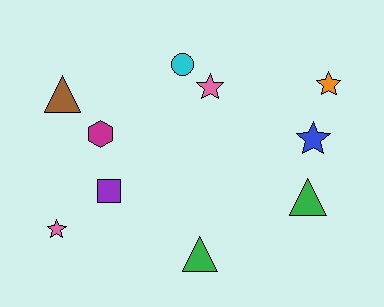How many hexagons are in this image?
There is 1 hexagon.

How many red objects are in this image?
There are no red objects.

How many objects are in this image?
There are 10 objects.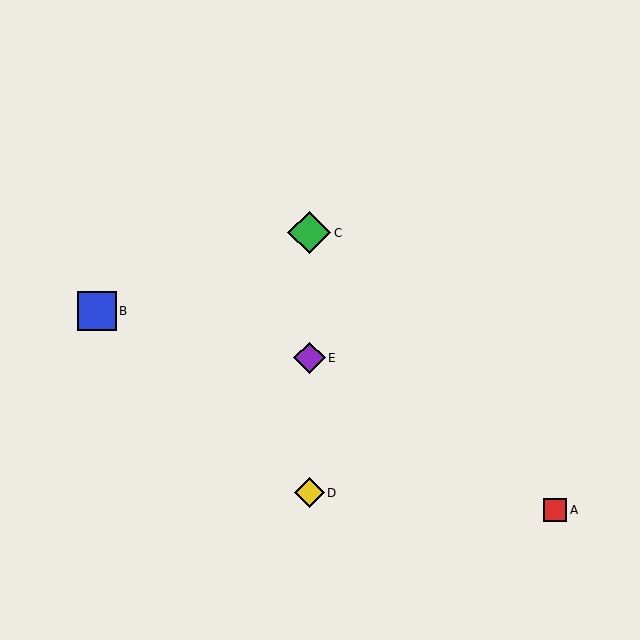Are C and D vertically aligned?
Yes, both are at x≈309.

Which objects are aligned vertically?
Objects C, D, E are aligned vertically.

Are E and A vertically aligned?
No, E is at x≈309 and A is at x≈555.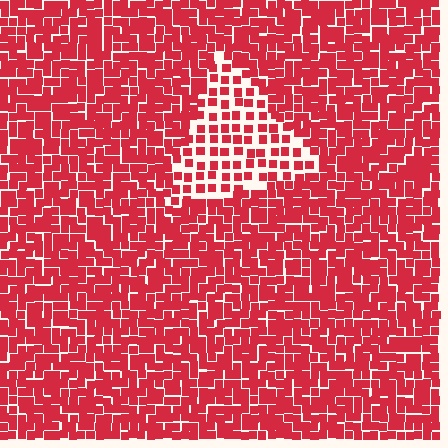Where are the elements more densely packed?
The elements are more densely packed outside the triangle boundary.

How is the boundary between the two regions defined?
The boundary is defined by a change in element density (approximately 2.0x ratio). All elements are the same color, size, and shape.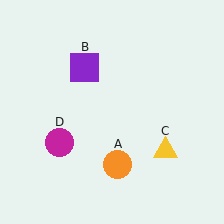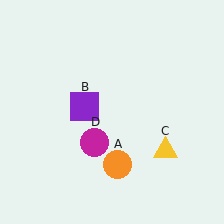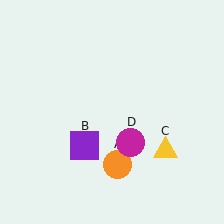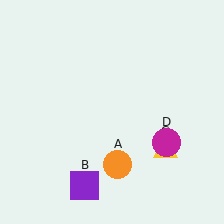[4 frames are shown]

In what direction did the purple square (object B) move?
The purple square (object B) moved down.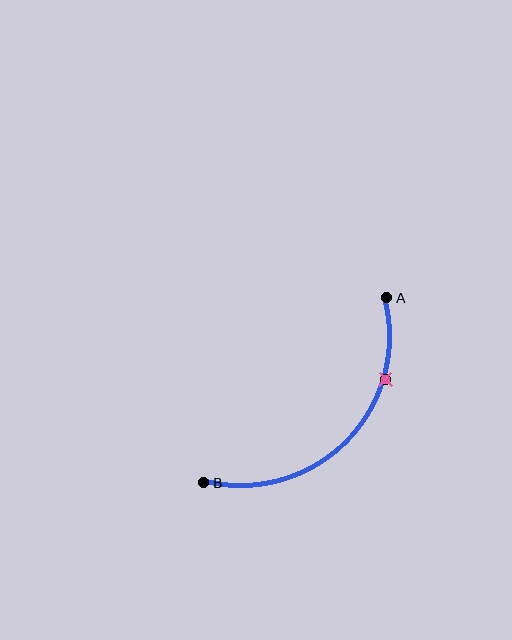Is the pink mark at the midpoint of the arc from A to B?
No. The pink mark lies on the arc but is closer to endpoint A. The arc midpoint would be at the point on the curve equidistant along the arc from both A and B.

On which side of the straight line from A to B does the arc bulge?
The arc bulges below and to the right of the straight line connecting A and B.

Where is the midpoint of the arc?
The arc midpoint is the point on the curve farthest from the straight line joining A and B. It sits below and to the right of that line.